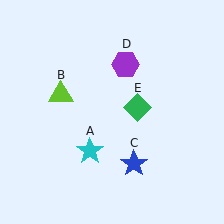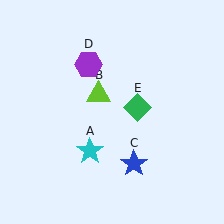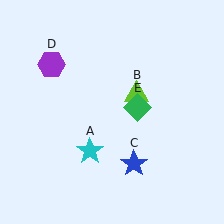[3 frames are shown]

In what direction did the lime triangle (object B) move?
The lime triangle (object B) moved right.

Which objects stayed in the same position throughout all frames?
Cyan star (object A) and blue star (object C) and green diamond (object E) remained stationary.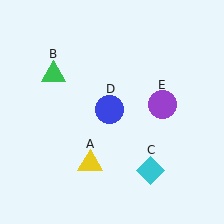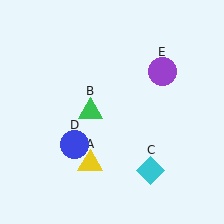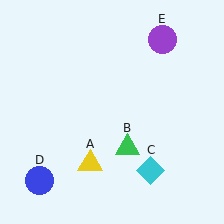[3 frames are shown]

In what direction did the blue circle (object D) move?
The blue circle (object D) moved down and to the left.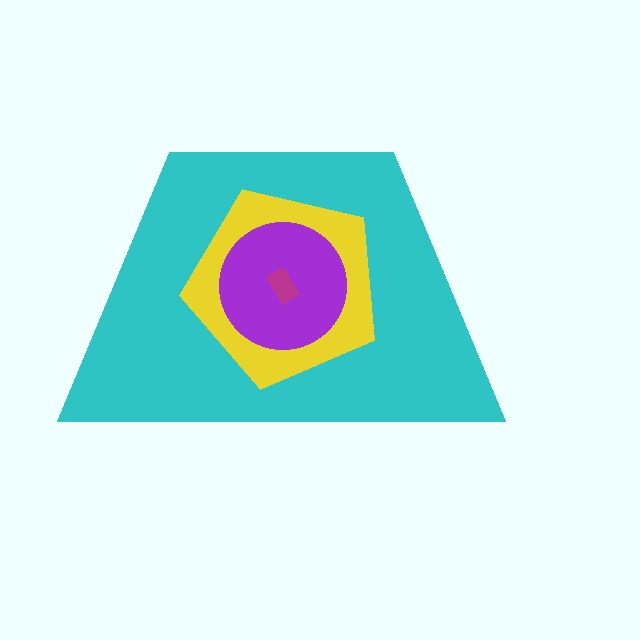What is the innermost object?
The magenta rectangle.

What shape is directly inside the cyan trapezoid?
The yellow pentagon.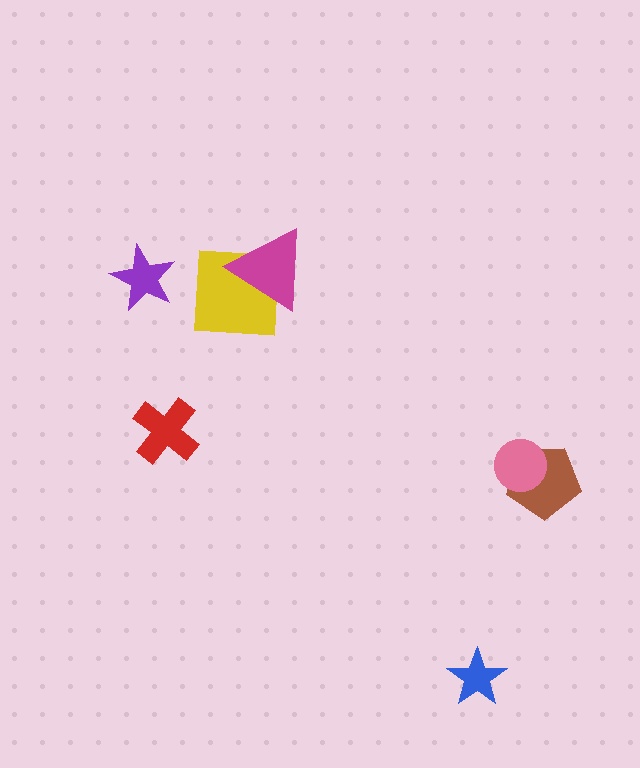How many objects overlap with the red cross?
0 objects overlap with the red cross.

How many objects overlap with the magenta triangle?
1 object overlaps with the magenta triangle.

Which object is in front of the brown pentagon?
The pink circle is in front of the brown pentagon.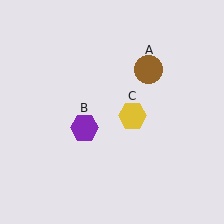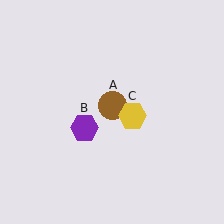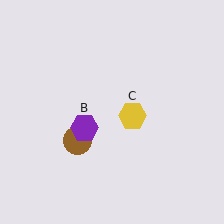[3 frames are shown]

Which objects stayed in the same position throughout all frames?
Purple hexagon (object B) and yellow hexagon (object C) remained stationary.